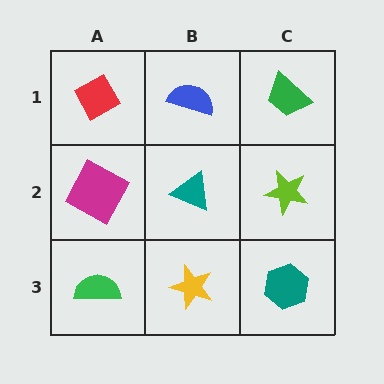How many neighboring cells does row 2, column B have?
4.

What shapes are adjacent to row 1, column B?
A teal triangle (row 2, column B), a red diamond (row 1, column A), a green trapezoid (row 1, column C).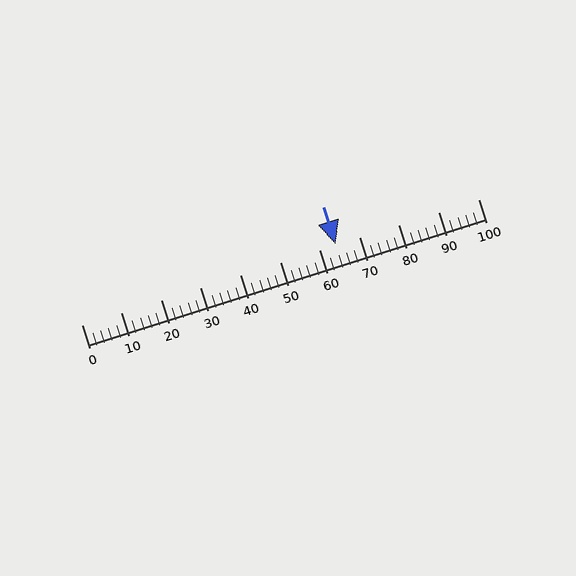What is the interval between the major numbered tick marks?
The major tick marks are spaced 10 units apart.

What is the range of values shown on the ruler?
The ruler shows values from 0 to 100.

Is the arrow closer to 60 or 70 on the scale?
The arrow is closer to 60.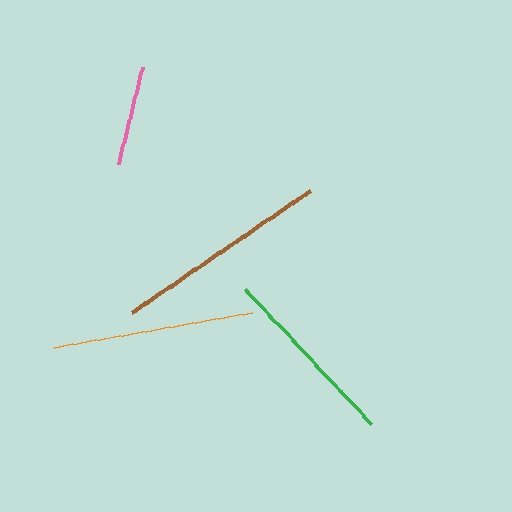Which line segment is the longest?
The brown line is the longest at approximately 216 pixels.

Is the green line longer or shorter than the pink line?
The green line is longer than the pink line.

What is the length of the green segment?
The green segment is approximately 186 pixels long.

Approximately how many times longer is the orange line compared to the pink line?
The orange line is approximately 2.0 times the length of the pink line.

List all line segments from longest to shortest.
From longest to shortest: brown, orange, green, pink.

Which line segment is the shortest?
The pink line is the shortest at approximately 100 pixels.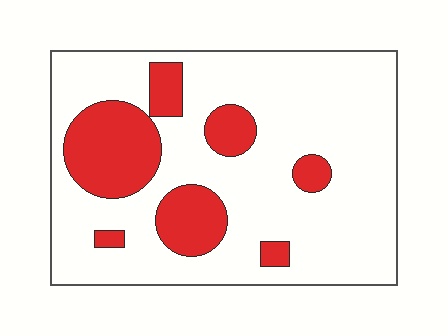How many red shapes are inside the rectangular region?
7.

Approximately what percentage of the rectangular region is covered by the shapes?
Approximately 25%.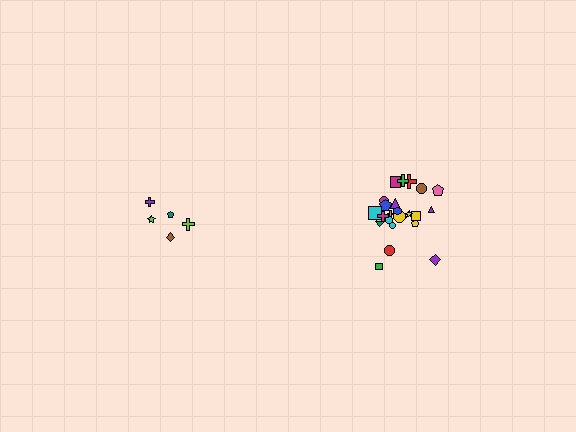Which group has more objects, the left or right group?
The right group.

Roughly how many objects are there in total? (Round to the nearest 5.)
Roughly 30 objects in total.